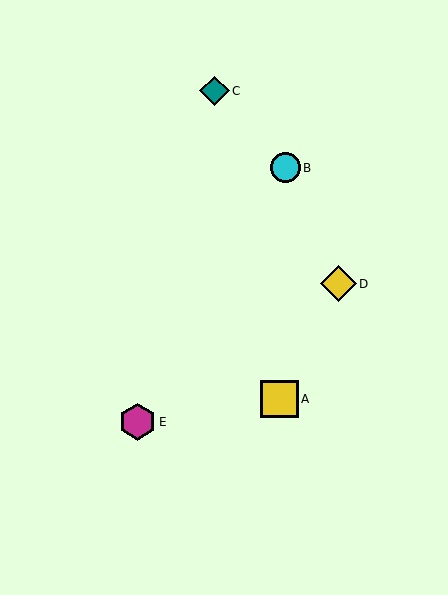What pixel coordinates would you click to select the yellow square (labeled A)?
Click at (279, 399) to select the yellow square A.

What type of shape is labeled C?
Shape C is a teal diamond.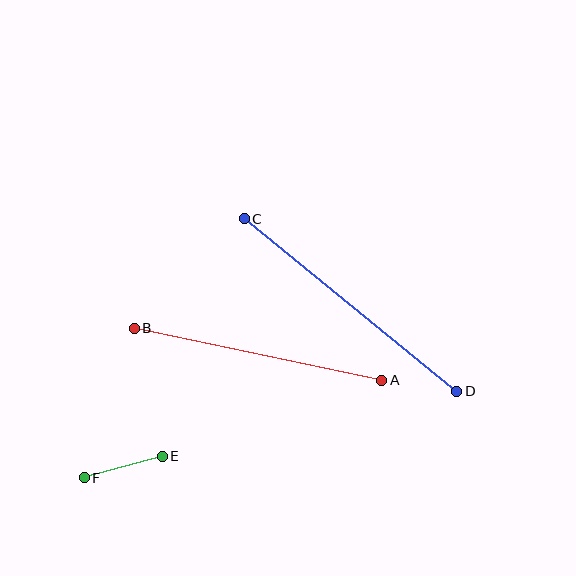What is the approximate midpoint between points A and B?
The midpoint is at approximately (258, 354) pixels.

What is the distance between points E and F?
The distance is approximately 81 pixels.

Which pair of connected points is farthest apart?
Points C and D are farthest apart.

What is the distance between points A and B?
The distance is approximately 253 pixels.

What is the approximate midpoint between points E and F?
The midpoint is at approximately (123, 467) pixels.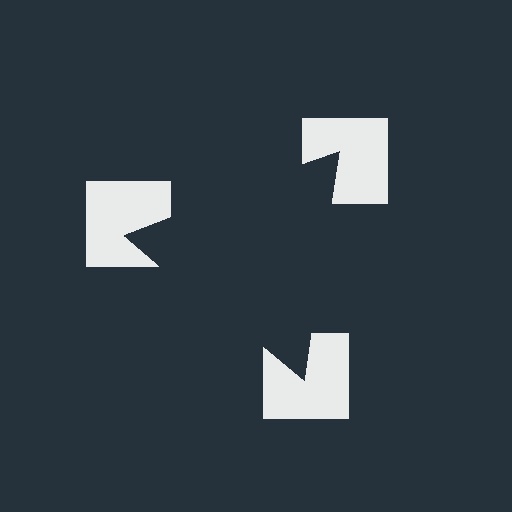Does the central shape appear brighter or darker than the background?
It typically appears slightly darker than the background, even though no actual brightness change is drawn.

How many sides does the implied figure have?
3 sides.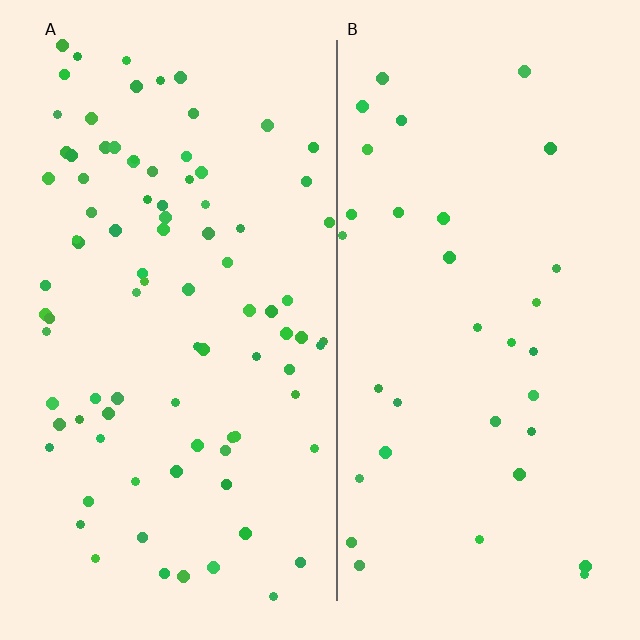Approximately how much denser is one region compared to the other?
Approximately 2.6× — region A over region B.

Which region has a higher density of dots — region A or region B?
A (the left).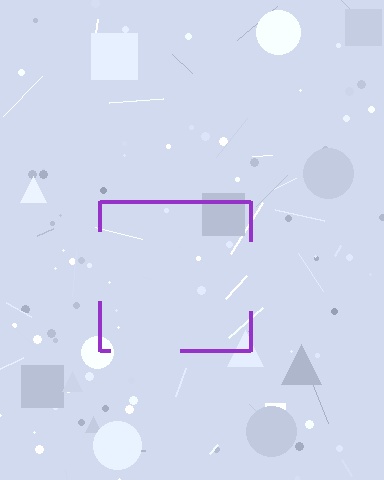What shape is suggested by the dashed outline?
The dashed outline suggests a square.